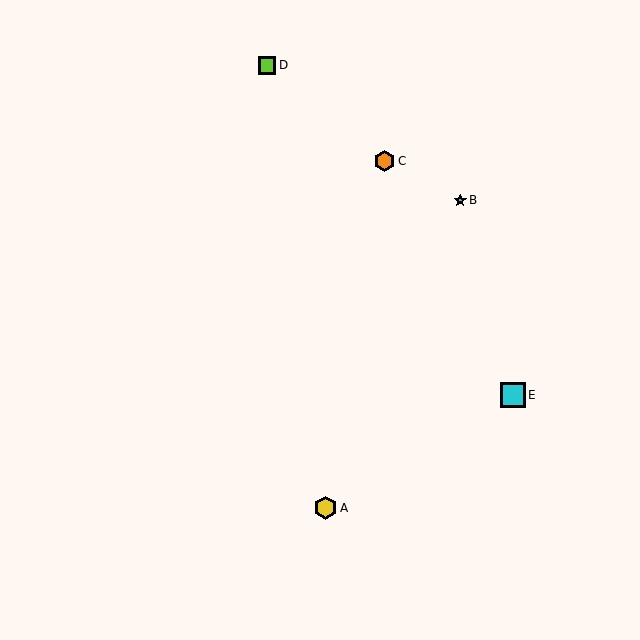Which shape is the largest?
The cyan square (labeled E) is the largest.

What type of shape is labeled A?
Shape A is a yellow hexagon.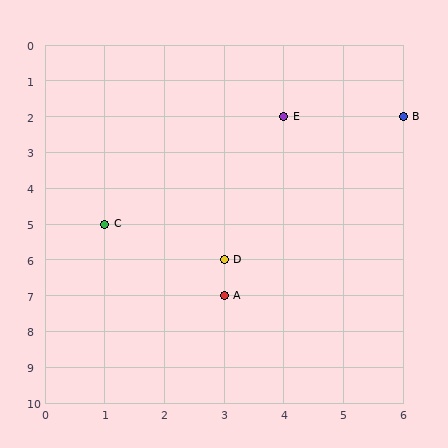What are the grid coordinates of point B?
Point B is at grid coordinates (6, 2).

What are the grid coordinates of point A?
Point A is at grid coordinates (3, 7).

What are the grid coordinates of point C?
Point C is at grid coordinates (1, 5).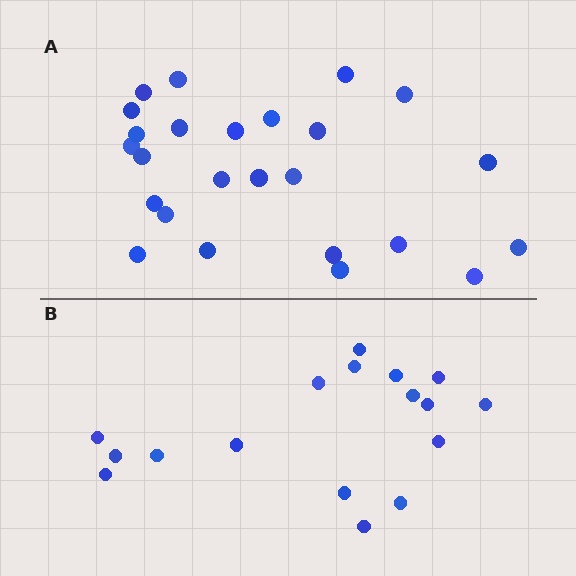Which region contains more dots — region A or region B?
Region A (the top region) has more dots.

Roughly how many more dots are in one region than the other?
Region A has roughly 8 or so more dots than region B.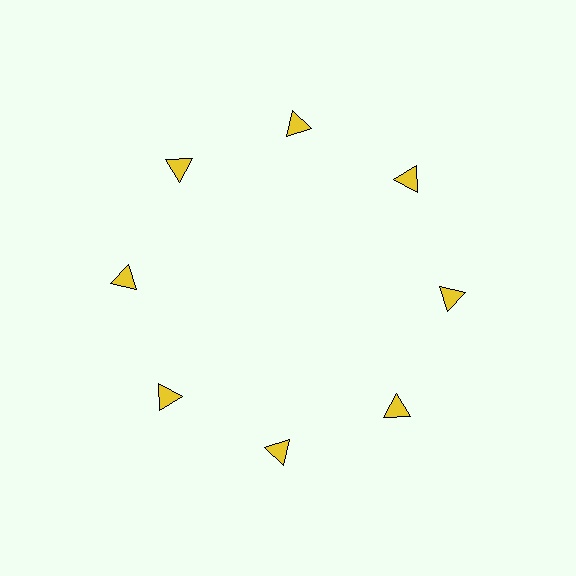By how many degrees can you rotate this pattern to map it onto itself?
The pattern maps onto itself every 45 degrees of rotation.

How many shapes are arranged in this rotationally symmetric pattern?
There are 8 shapes, arranged in 8 groups of 1.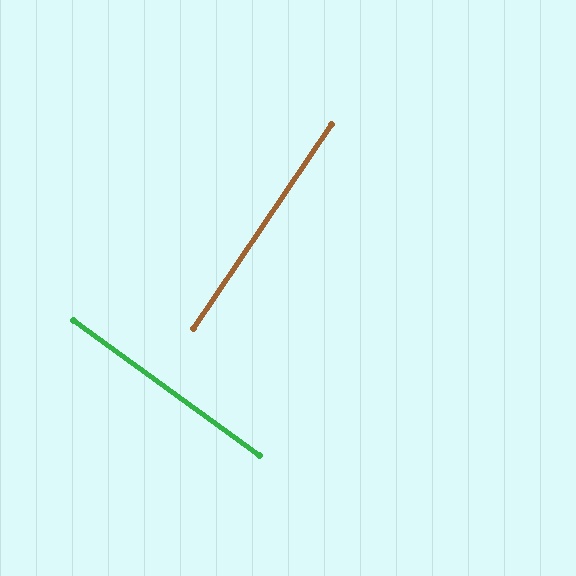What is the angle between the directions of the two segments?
Approximately 88 degrees.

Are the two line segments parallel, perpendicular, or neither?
Perpendicular — they meet at approximately 88°.